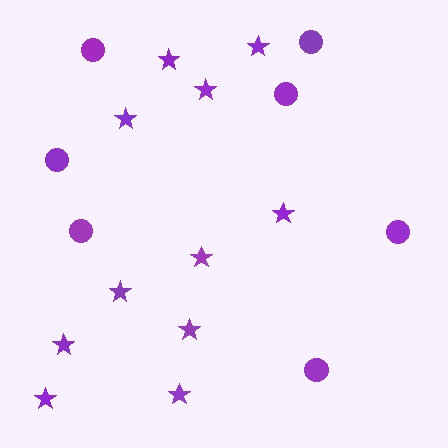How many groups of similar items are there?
There are 2 groups: one group of stars (11) and one group of circles (7).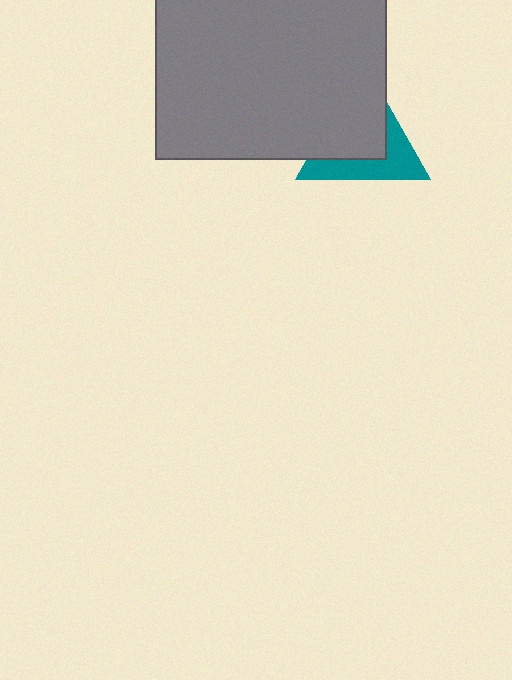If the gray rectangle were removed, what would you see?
You would see the complete teal triangle.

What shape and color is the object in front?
The object in front is a gray rectangle.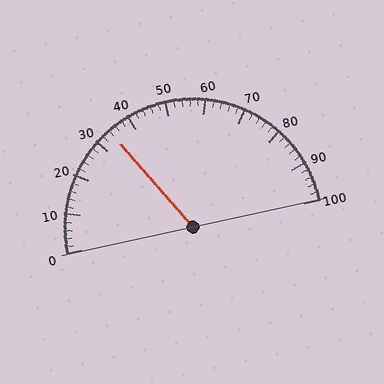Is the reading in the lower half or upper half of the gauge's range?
The reading is in the lower half of the range (0 to 100).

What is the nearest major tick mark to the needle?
The nearest major tick mark is 30.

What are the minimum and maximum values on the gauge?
The gauge ranges from 0 to 100.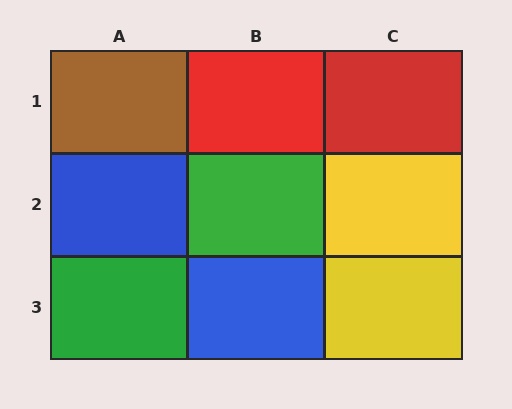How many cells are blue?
2 cells are blue.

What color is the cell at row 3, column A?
Green.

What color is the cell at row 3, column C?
Yellow.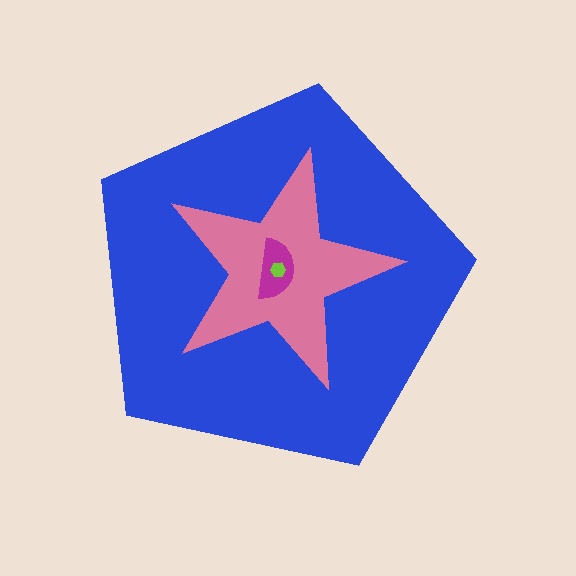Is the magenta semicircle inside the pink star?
Yes.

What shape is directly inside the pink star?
The magenta semicircle.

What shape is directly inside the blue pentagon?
The pink star.